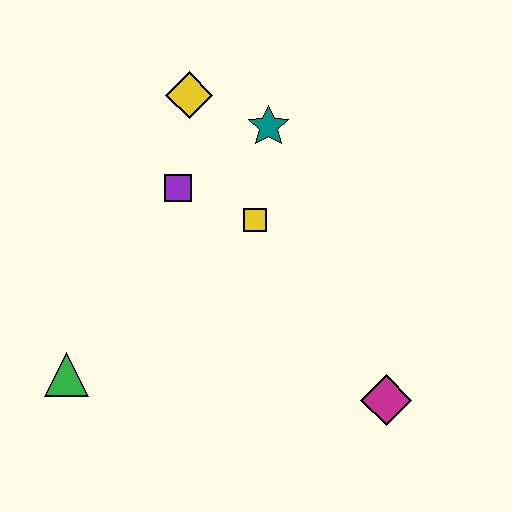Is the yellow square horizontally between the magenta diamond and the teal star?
No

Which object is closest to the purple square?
The yellow square is closest to the purple square.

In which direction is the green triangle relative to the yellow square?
The green triangle is to the left of the yellow square.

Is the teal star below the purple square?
No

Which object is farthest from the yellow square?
The green triangle is farthest from the yellow square.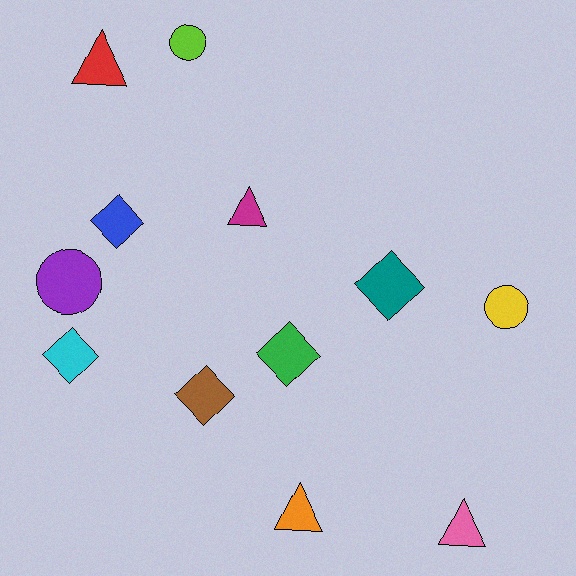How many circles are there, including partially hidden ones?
There are 3 circles.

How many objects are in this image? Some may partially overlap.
There are 12 objects.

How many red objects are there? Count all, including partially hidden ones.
There is 1 red object.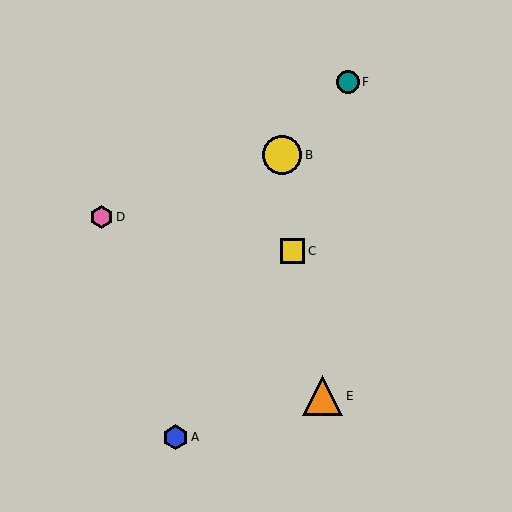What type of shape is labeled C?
Shape C is a yellow square.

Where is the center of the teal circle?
The center of the teal circle is at (348, 82).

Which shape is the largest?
The orange triangle (labeled E) is the largest.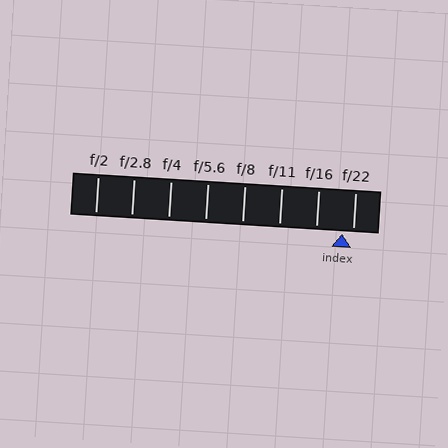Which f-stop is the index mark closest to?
The index mark is closest to f/22.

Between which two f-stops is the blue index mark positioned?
The index mark is between f/16 and f/22.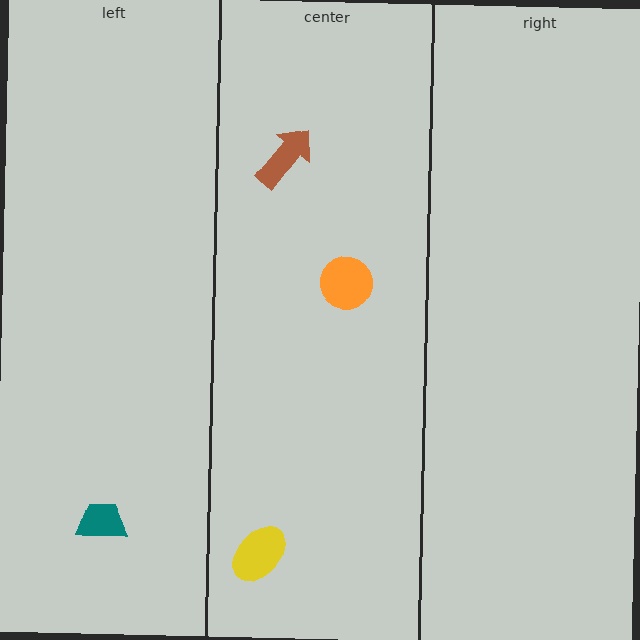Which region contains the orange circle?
The center region.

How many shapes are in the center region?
3.